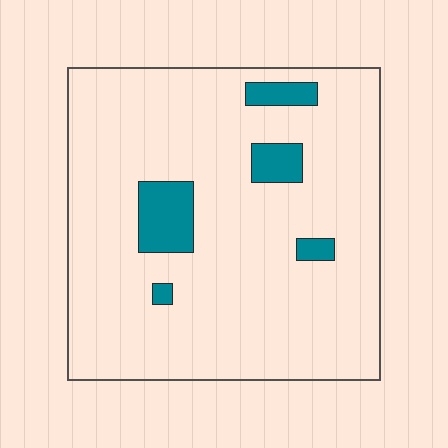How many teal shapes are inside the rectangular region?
5.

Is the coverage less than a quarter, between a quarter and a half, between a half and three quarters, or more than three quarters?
Less than a quarter.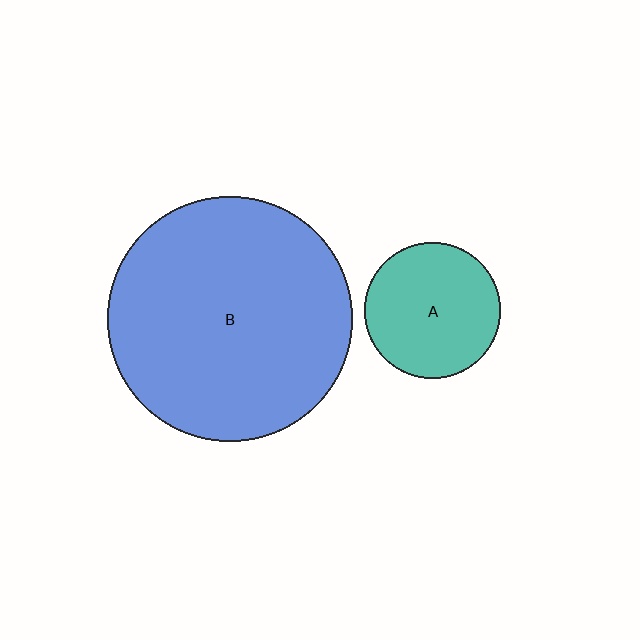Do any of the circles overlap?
No, none of the circles overlap.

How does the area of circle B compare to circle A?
Approximately 3.2 times.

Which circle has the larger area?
Circle B (blue).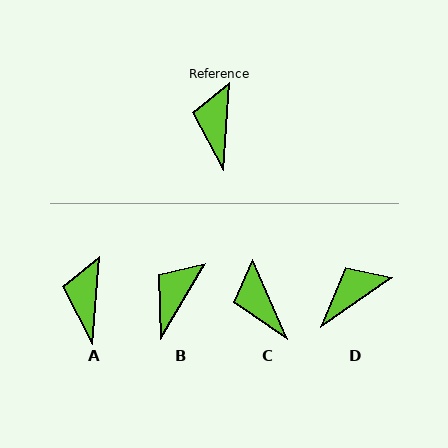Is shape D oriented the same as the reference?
No, it is off by about 51 degrees.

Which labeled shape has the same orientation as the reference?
A.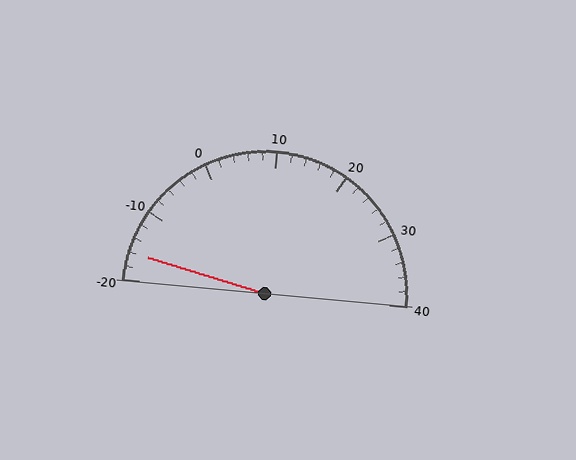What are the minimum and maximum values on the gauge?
The gauge ranges from -20 to 40.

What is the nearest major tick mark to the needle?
The nearest major tick mark is -20.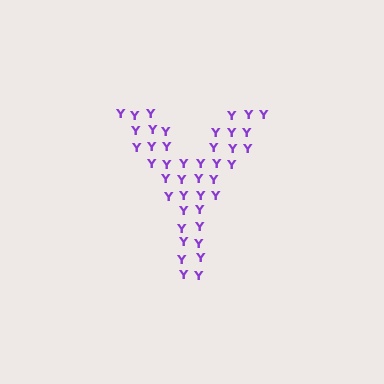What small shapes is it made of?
It is made of small letter Y's.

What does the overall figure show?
The overall figure shows the letter Y.